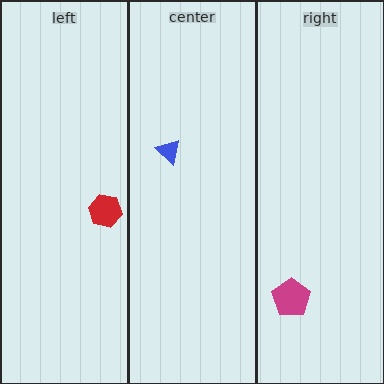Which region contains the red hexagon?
The left region.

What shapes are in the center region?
The blue triangle.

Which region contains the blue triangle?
The center region.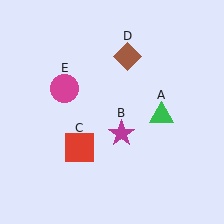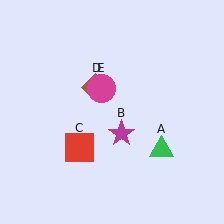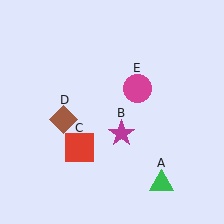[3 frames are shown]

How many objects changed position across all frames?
3 objects changed position: green triangle (object A), brown diamond (object D), magenta circle (object E).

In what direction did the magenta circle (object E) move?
The magenta circle (object E) moved right.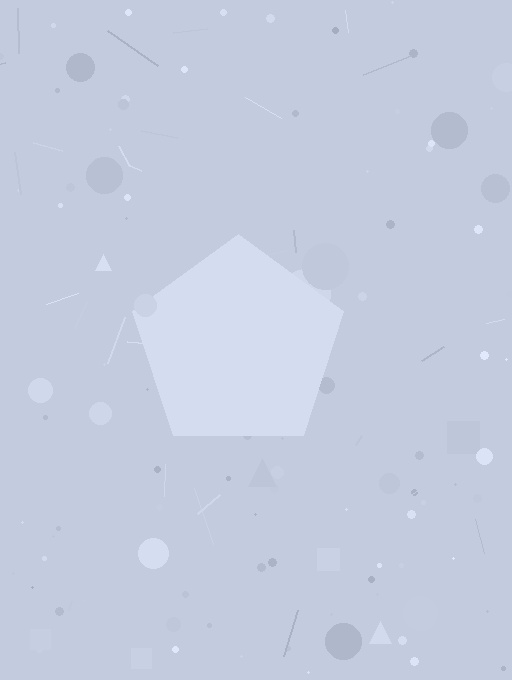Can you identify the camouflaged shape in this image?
The camouflaged shape is a pentagon.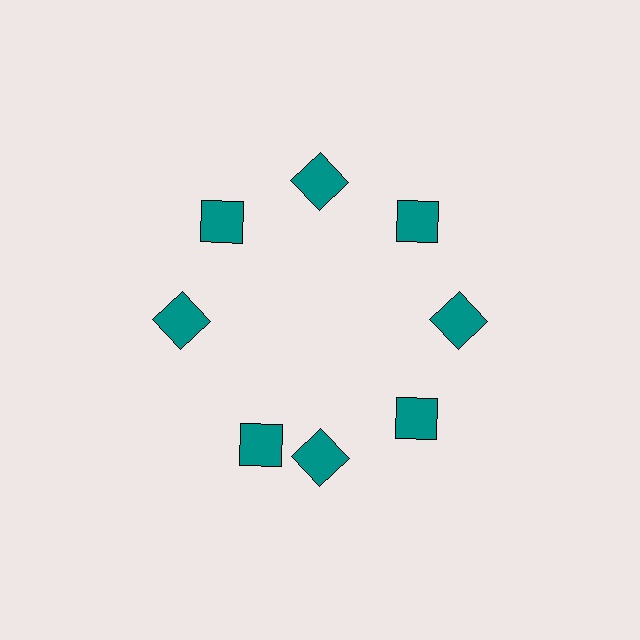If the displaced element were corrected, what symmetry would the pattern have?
It would have 8-fold rotational symmetry — the pattern would map onto itself every 45 degrees.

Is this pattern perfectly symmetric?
No. The 8 teal squares are arranged in a ring, but one element near the 8 o'clock position is rotated out of alignment along the ring, breaking the 8-fold rotational symmetry.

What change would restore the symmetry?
The symmetry would be restored by rotating it back into even spacing with its neighbors so that all 8 squares sit at equal angles and equal distance from the center.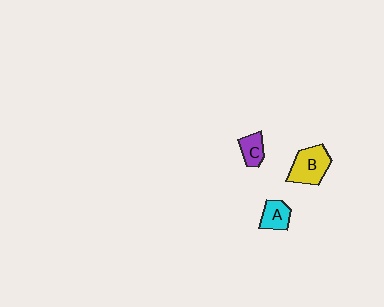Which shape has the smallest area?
Shape C (purple).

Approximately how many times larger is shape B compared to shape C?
Approximately 1.9 times.